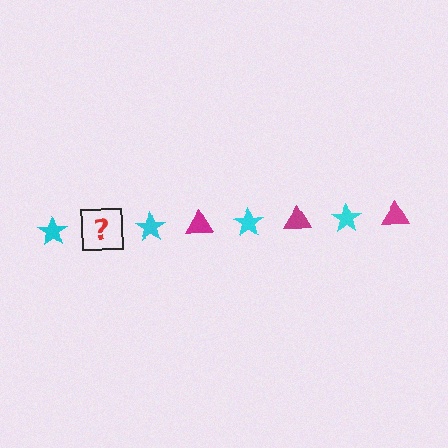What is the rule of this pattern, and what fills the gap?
The rule is that the pattern alternates between cyan star and magenta triangle. The gap should be filled with a magenta triangle.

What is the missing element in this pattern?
The missing element is a magenta triangle.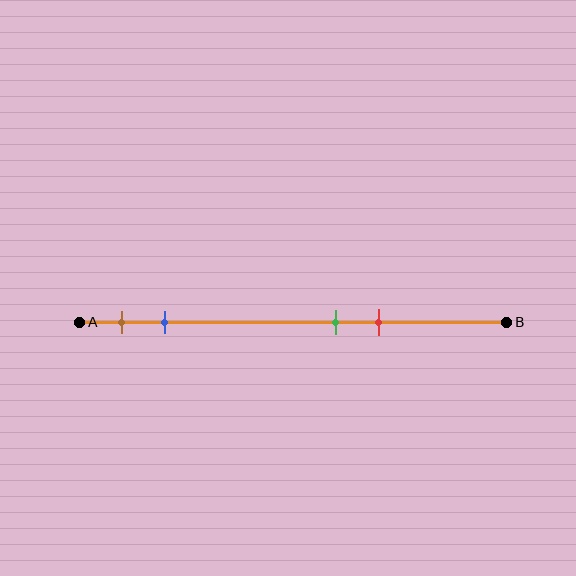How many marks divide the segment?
There are 4 marks dividing the segment.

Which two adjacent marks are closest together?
The green and red marks are the closest adjacent pair.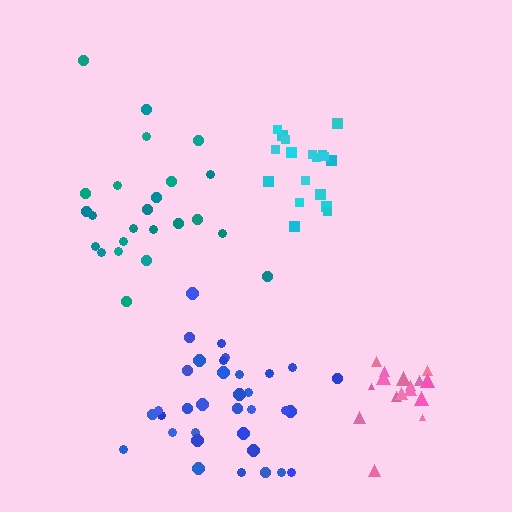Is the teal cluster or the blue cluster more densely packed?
Blue.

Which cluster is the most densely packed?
Cyan.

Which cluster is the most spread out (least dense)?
Teal.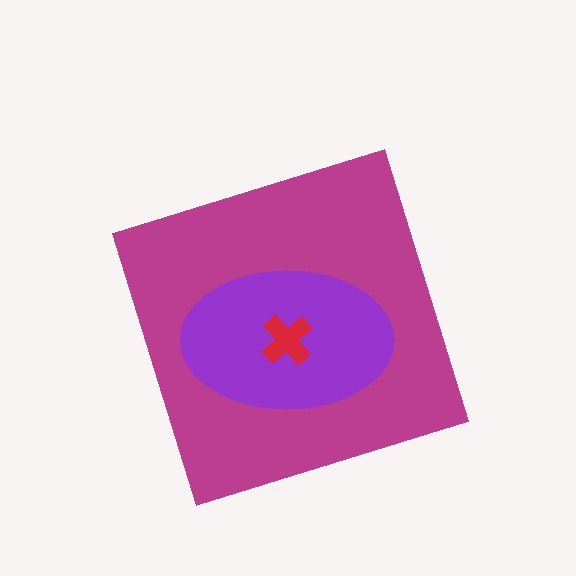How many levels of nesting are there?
3.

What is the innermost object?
The red cross.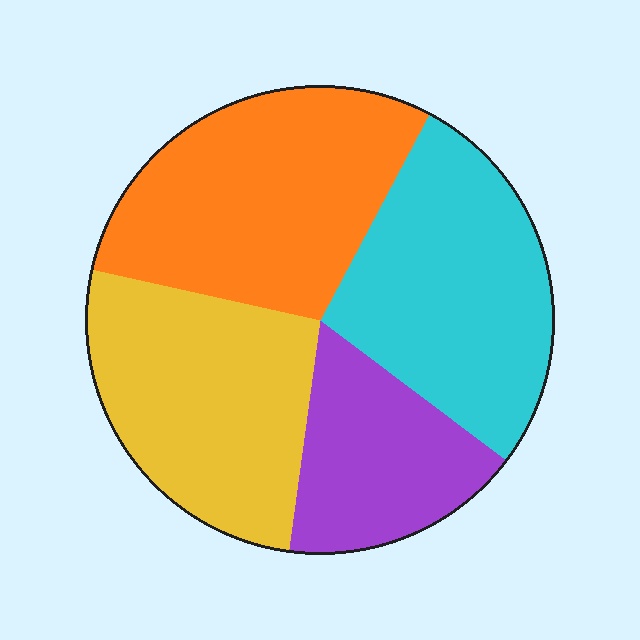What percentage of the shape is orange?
Orange covers about 30% of the shape.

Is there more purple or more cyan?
Cyan.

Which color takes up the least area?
Purple, at roughly 15%.